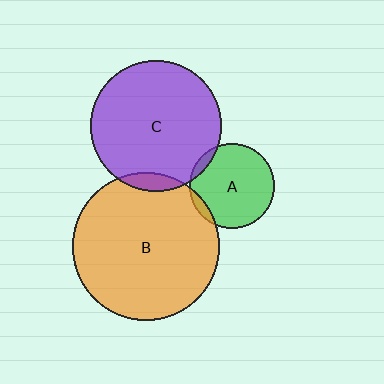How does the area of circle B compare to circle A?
Approximately 3.0 times.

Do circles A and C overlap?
Yes.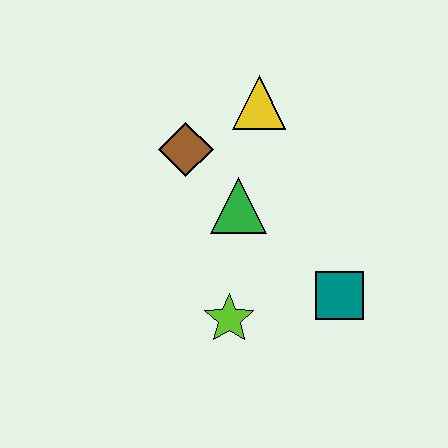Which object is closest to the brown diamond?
The green triangle is closest to the brown diamond.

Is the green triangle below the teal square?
No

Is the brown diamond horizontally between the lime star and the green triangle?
No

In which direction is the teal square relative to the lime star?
The teal square is to the right of the lime star.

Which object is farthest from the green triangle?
The teal square is farthest from the green triangle.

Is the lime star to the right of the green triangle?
No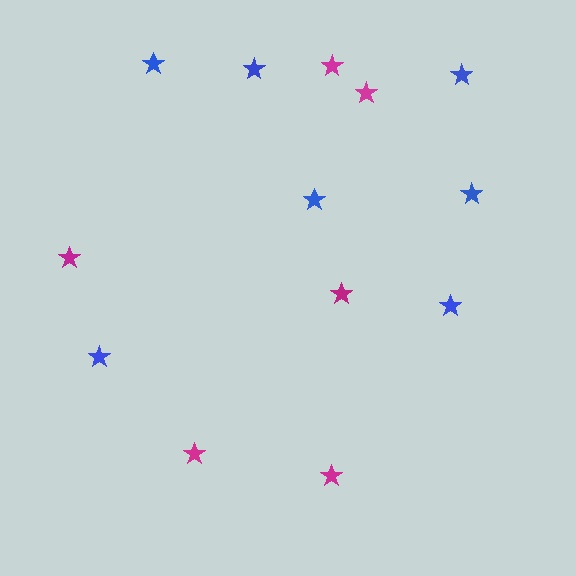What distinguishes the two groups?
There are 2 groups: one group of magenta stars (6) and one group of blue stars (7).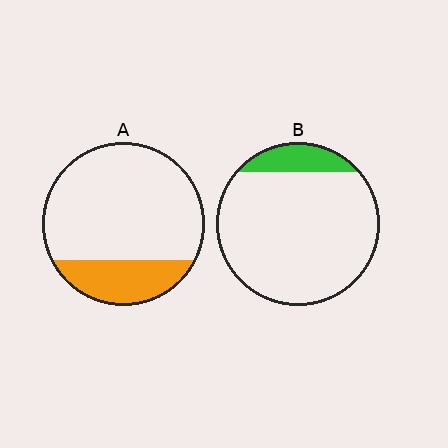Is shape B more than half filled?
No.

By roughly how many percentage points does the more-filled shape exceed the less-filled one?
By roughly 10 percentage points (A over B).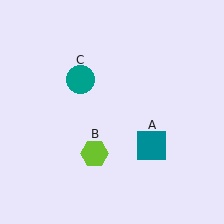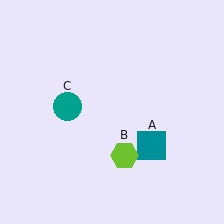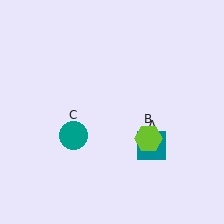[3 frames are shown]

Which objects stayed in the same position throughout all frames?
Teal square (object A) remained stationary.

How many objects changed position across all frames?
2 objects changed position: lime hexagon (object B), teal circle (object C).